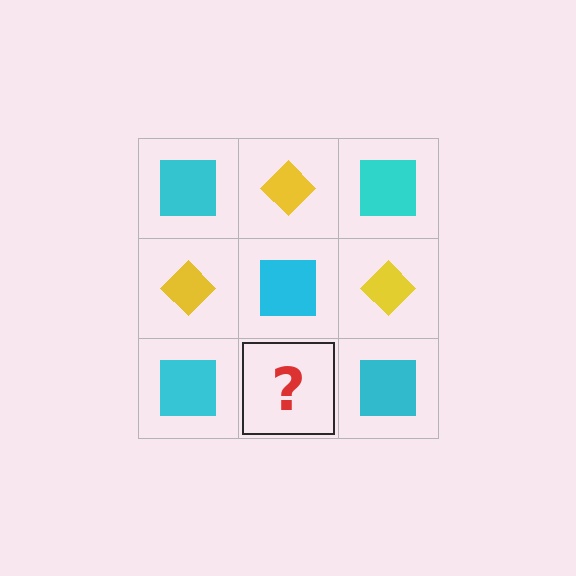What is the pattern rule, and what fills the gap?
The rule is that it alternates cyan square and yellow diamond in a checkerboard pattern. The gap should be filled with a yellow diamond.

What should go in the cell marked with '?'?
The missing cell should contain a yellow diamond.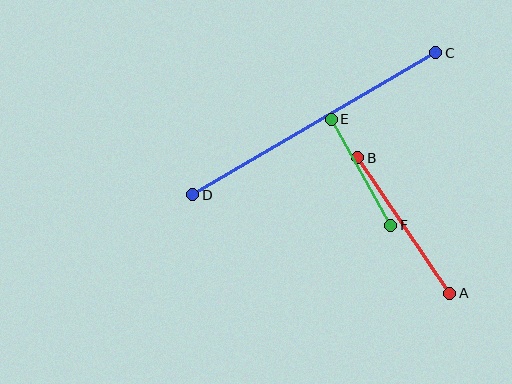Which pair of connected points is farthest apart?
Points C and D are farthest apart.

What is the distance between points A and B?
The distance is approximately 164 pixels.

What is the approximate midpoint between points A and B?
The midpoint is at approximately (404, 226) pixels.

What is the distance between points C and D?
The distance is approximately 282 pixels.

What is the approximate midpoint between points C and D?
The midpoint is at approximately (314, 124) pixels.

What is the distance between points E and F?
The distance is approximately 122 pixels.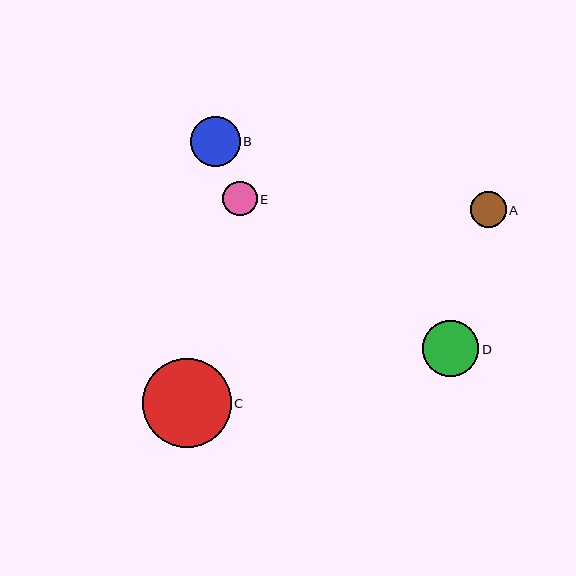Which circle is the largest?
Circle C is the largest with a size of approximately 89 pixels.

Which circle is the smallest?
Circle E is the smallest with a size of approximately 35 pixels.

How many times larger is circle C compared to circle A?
Circle C is approximately 2.5 times the size of circle A.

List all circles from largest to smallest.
From largest to smallest: C, D, B, A, E.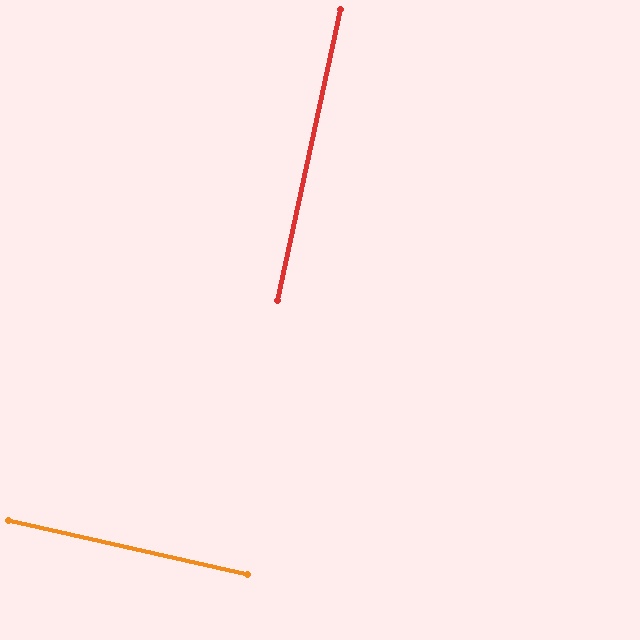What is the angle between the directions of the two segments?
Approximately 89 degrees.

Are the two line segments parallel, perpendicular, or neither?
Perpendicular — they meet at approximately 89°.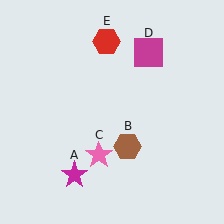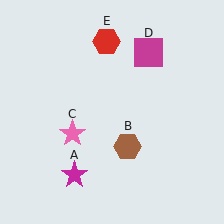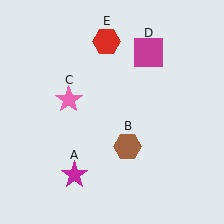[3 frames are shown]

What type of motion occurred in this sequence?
The pink star (object C) rotated clockwise around the center of the scene.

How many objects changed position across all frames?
1 object changed position: pink star (object C).